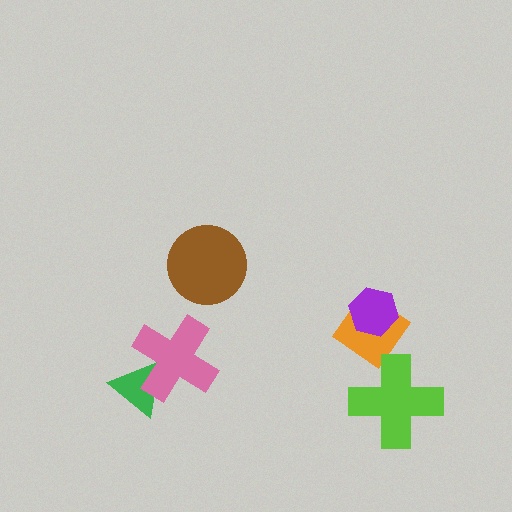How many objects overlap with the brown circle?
0 objects overlap with the brown circle.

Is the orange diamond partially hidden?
Yes, it is partially covered by another shape.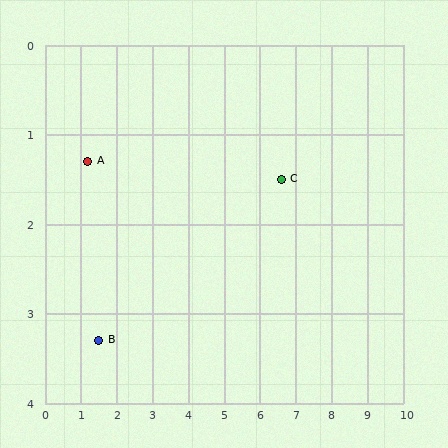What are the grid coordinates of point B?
Point B is at approximately (1.5, 3.3).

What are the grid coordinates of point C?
Point C is at approximately (6.6, 1.5).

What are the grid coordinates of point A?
Point A is at approximately (1.2, 1.3).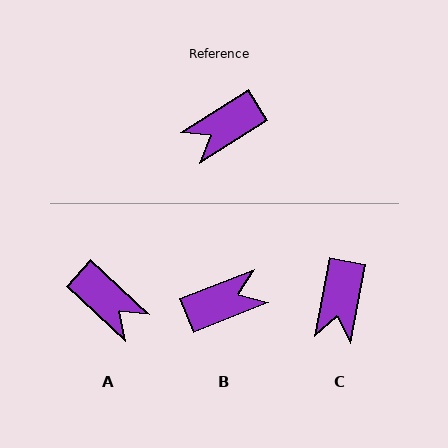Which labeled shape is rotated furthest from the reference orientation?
B, about 169 degrees away.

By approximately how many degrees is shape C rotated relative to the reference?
Approximately 47 degrees counter-clockwise.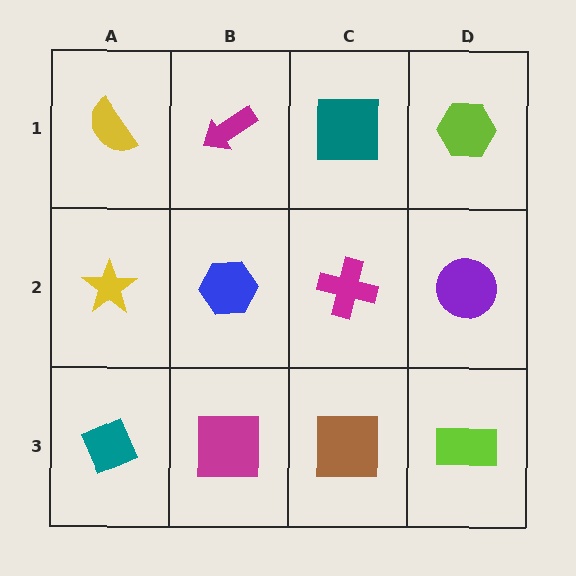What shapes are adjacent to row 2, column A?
A yellow semicircle (row 1, column A), a teal diamond (row 3, column A), a blue hexagon (row 2, column B).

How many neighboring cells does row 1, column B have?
3.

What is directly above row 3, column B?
A blue hexagon.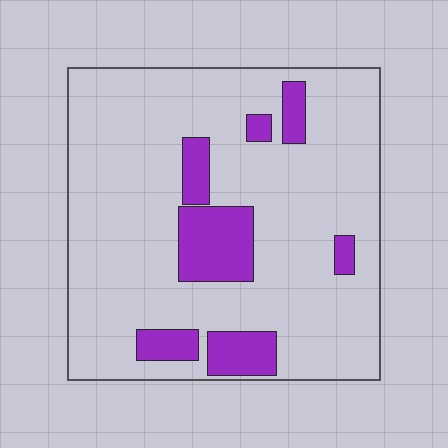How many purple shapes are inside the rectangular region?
7.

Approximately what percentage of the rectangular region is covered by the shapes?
Approximately 15%.